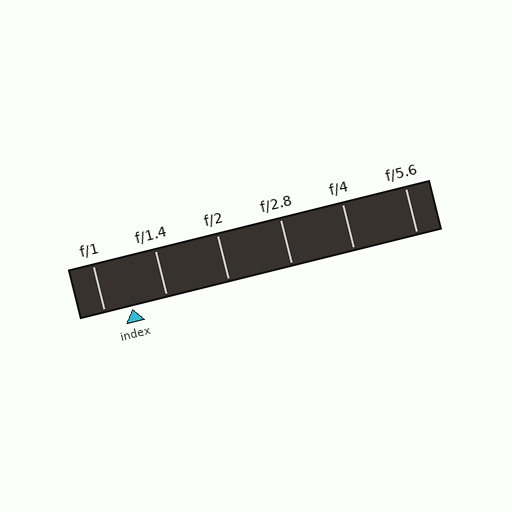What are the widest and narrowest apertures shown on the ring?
The widest aperture shown is f/1 and the narrowest is f/5.6.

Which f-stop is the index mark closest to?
The index mark is closest to f/1.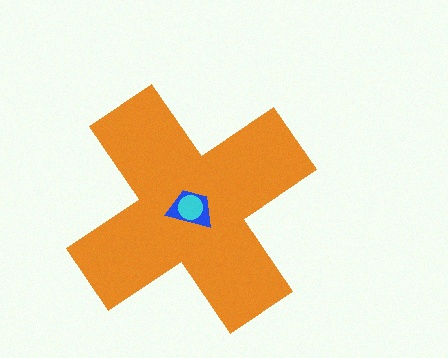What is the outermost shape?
The orange cross.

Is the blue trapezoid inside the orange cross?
Yes.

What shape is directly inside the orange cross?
The blue trapezoid.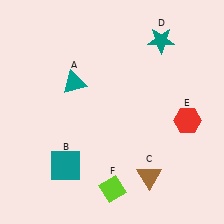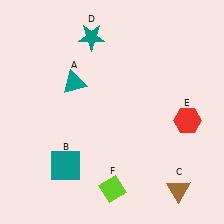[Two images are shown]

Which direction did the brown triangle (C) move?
The brown triangle (C) moved right.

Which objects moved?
The objects that moved are: the brown triangle (C), the teal star (D).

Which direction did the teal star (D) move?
The teal star (D) moved left.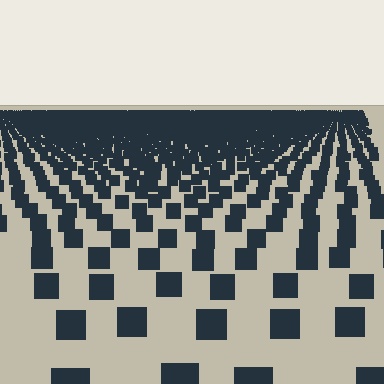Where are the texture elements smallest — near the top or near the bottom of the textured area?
Near the top.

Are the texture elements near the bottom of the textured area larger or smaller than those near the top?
Larger. Near the bottom, elements are closer to the viewer and appear at a bigger on-screen size.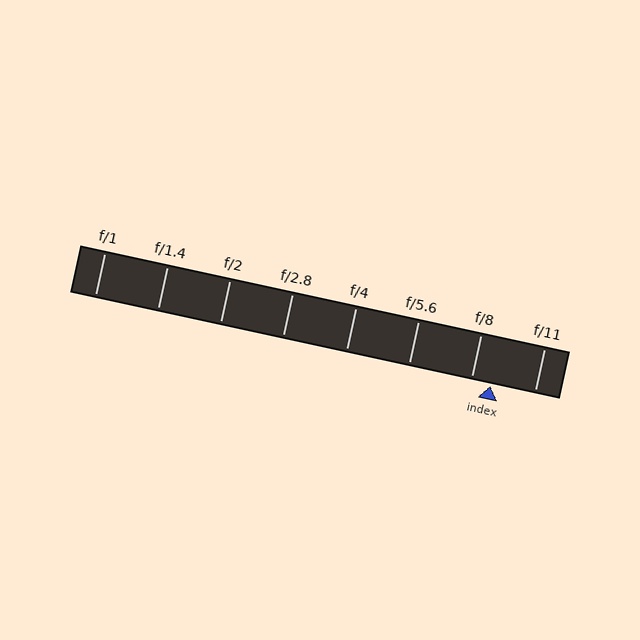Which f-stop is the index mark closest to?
The index mark is closest to f/8.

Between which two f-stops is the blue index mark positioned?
The index mark is between f/8 and f/11.